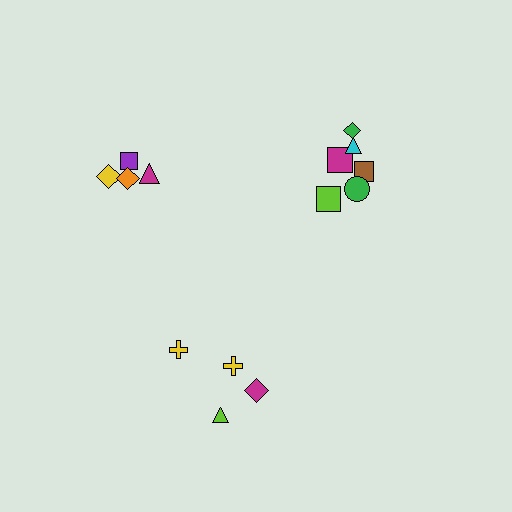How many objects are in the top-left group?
There are 4 objects.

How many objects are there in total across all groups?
There are 14 objects.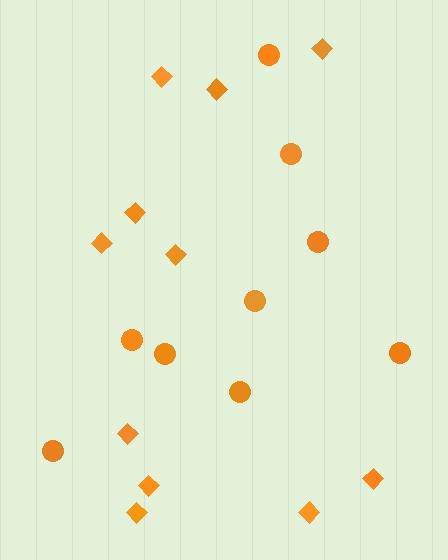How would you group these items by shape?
There are 2 groups: one group of circles (9) and one group of diamonds (11).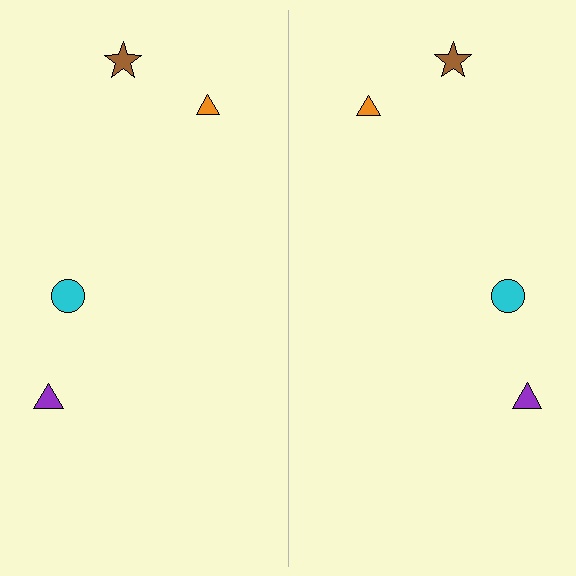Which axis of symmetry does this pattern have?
The pattern has a vertical axis of symmetry running through the center of the image.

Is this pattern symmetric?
Yes, this pattern has bilateral (reflection) symmetry.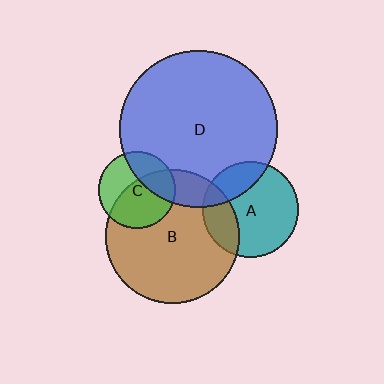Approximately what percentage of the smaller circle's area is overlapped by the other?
Approximately 60%.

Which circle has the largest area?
Circle D (blue).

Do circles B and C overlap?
Yes.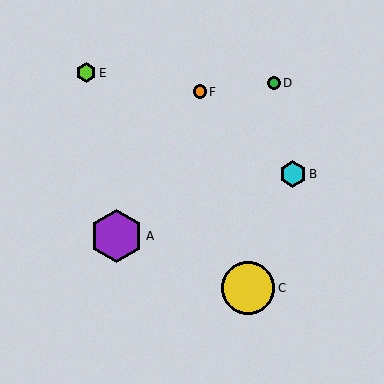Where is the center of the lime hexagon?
The center of the lime hexagon is at (86, 73).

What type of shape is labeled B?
Shape B is a cyan hexagon.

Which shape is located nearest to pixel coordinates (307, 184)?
The cyan hexagon (labeled B) at (293, 174) is nearest to that location.